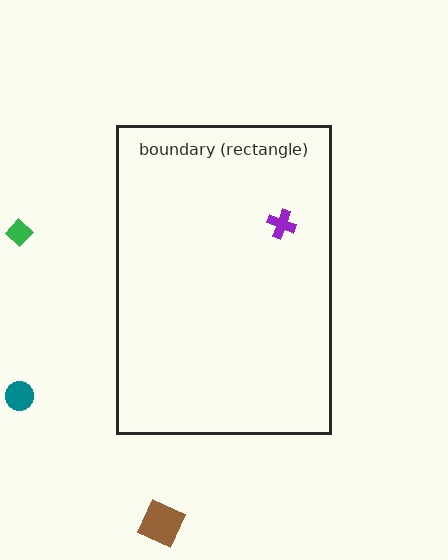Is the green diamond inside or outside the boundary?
Outside.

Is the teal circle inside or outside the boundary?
Outside.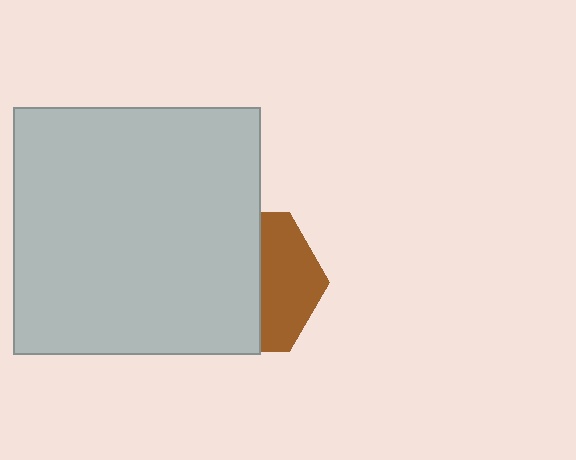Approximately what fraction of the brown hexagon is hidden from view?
Roughly 60% of the brown hexagon is hidden behind the light gray square.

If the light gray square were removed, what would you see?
You would see the complete brown hexagon.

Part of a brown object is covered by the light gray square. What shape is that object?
It is a hexagon.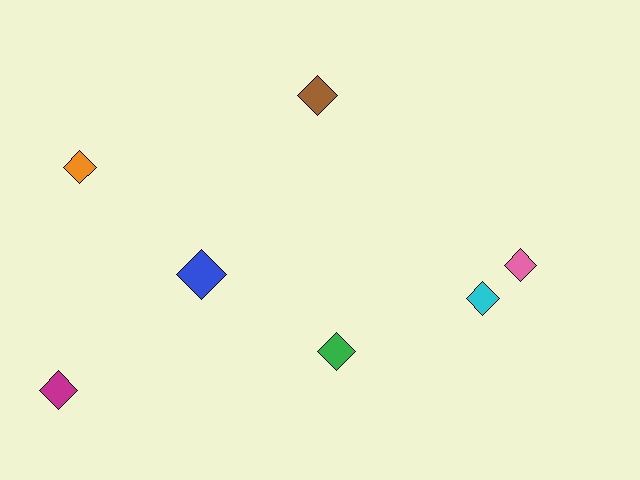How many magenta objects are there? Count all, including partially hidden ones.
There is 1 magenta object.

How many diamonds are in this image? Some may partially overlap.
There are 7 diamonds.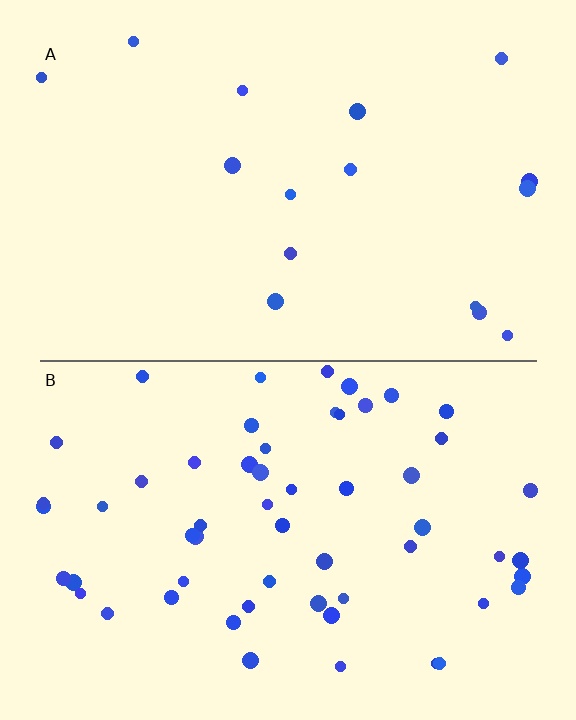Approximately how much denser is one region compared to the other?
Approximately 3.6× — region B over region A.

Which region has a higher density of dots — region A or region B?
B (the bottom).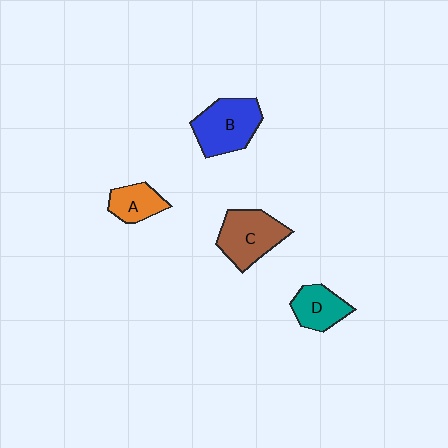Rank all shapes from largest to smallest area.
From largest to smallest: B (blue), C (brown), D (teal), A (orange).